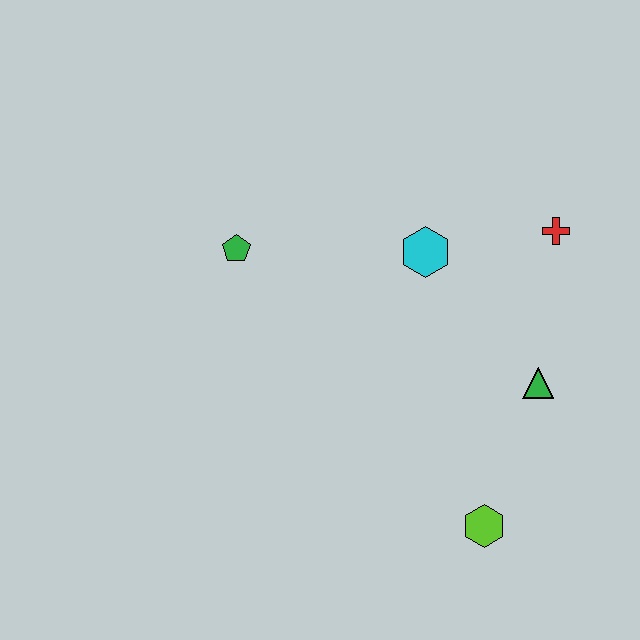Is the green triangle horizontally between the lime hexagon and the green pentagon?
No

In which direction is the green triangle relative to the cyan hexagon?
The green triangle is below the cyan hexagon.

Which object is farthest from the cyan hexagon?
The lime hexagon is farthest from the cyan hexagon.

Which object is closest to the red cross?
The cyan hexagon is closest to the red cross.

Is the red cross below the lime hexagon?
No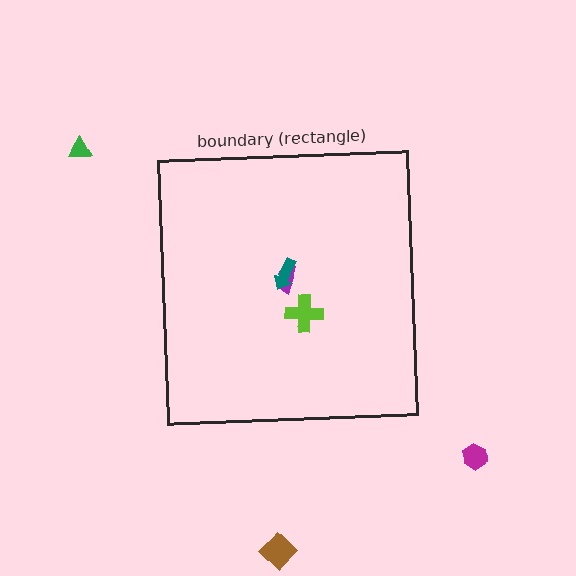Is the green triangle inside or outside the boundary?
Outside.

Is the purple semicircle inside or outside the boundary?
Inside.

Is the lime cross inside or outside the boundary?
Inside.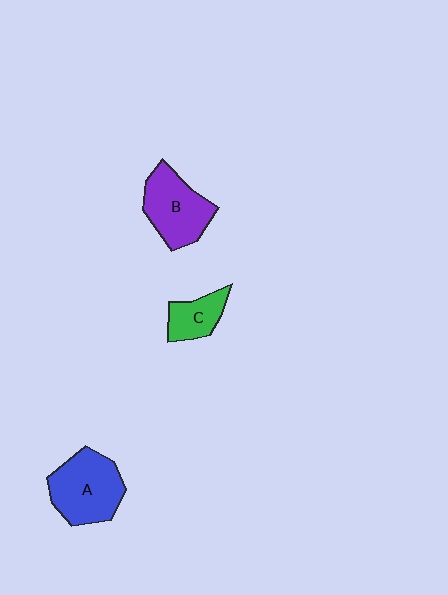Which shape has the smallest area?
Shape C (green).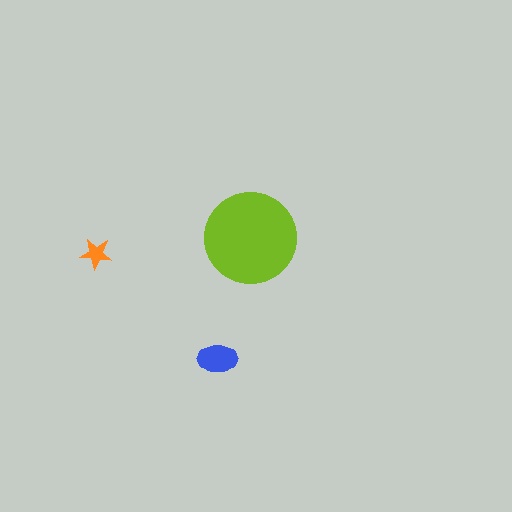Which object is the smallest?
The orange star.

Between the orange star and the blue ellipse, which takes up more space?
The blue ellipse.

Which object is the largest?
The lime circle.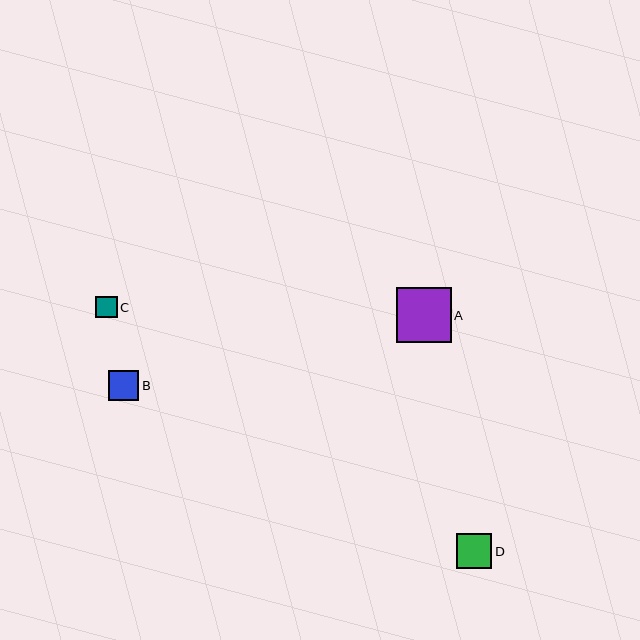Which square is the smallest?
Square C is the smallest with a size of approximately 21 pixels.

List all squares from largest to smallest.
From largest to smallest: A, D, B, C.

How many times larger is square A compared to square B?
Square A is approximately 1.8 times the size of square B.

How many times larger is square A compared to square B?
Square A is approximately 1.8 times the size of square B.